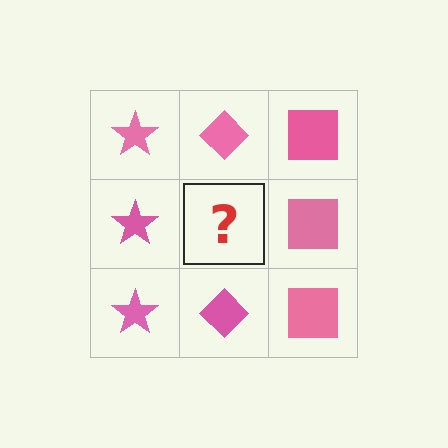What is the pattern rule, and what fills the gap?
The rule is that each column has a consistent shape. The gap should be filled with a pink diamond.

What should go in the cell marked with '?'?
The missing cell should contain a pink diamond.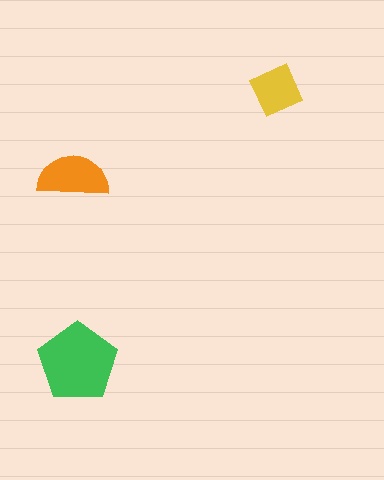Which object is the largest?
The green pentagon.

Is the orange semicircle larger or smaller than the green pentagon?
Smaller.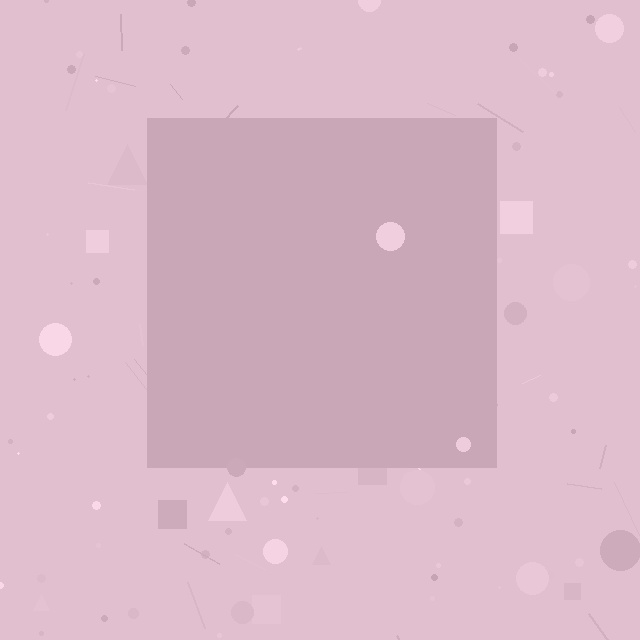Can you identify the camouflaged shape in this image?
The camouflaged shape is a square.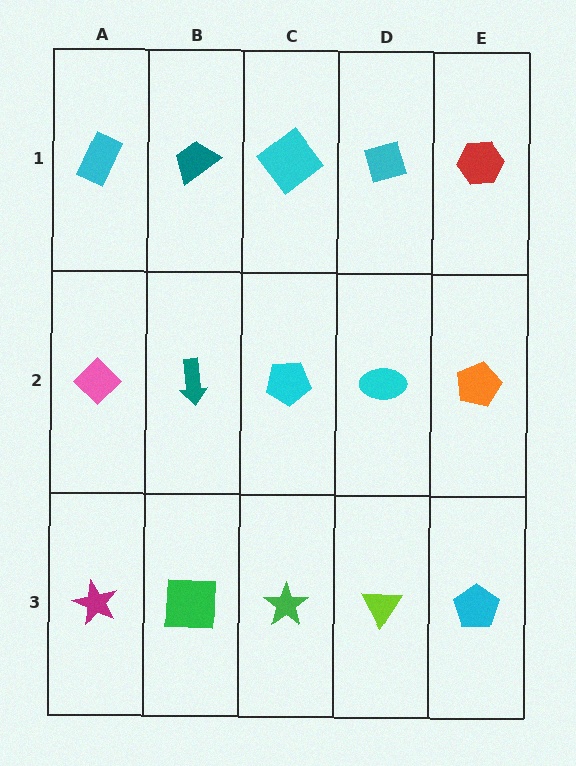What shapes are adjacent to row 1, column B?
A teal arrow (row 2, column B), a cyan rectangle (row 1, column A), a cyan diamond (row 1, column C).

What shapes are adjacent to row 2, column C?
A cyan diamond (row 1, column C), a green star (row 3, column C), a teal arrow (row 2, column B), a cyan ellipse (row 2, column D).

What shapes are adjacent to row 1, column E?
An orange pentagon (row 2, column E), a cyan diamond (row 1, column D).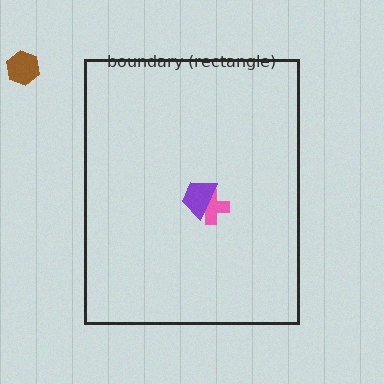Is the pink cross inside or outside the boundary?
Inside.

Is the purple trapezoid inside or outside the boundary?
Inside.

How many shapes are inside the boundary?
2 inside, 1 outside.